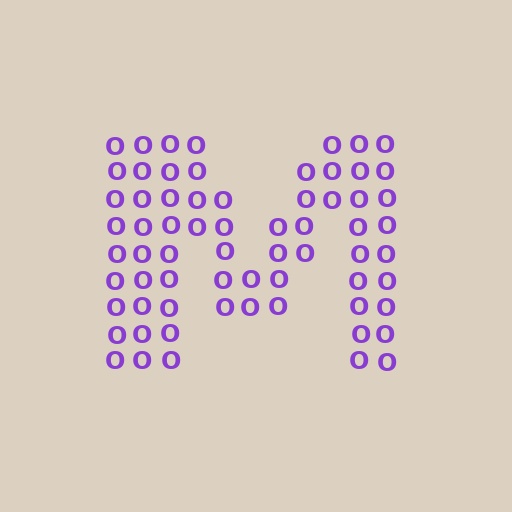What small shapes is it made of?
It is made of small letter O's.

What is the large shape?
The large shape is the letter M.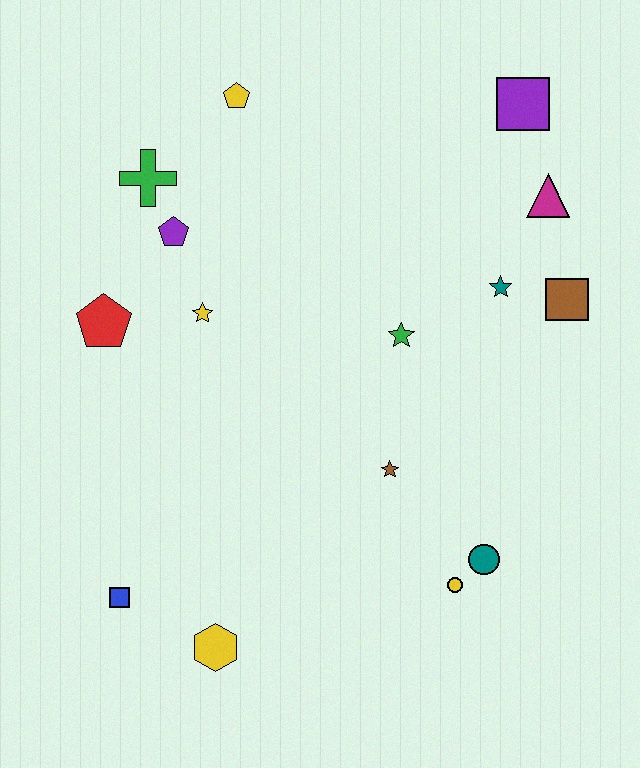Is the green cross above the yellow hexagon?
Yes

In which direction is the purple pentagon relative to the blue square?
The purple pentagon is above the blue square.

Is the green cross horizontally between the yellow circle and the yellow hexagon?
No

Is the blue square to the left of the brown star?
Yes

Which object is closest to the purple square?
The magenta triangle is closest to the purple square.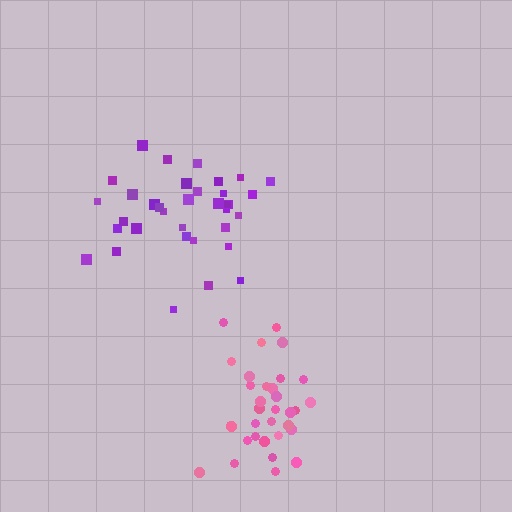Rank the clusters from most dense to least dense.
pink, purple.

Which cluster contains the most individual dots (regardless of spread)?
Purple (35).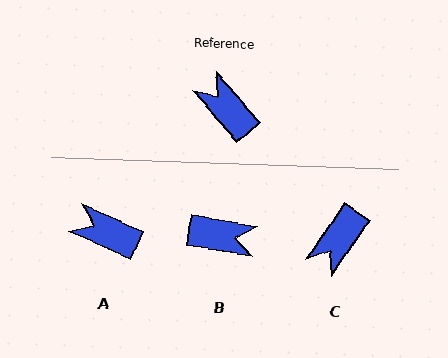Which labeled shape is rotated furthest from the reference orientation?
B, about 140 degrees away.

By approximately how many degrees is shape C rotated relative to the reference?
Approximately 105 degrees counter-clockwise.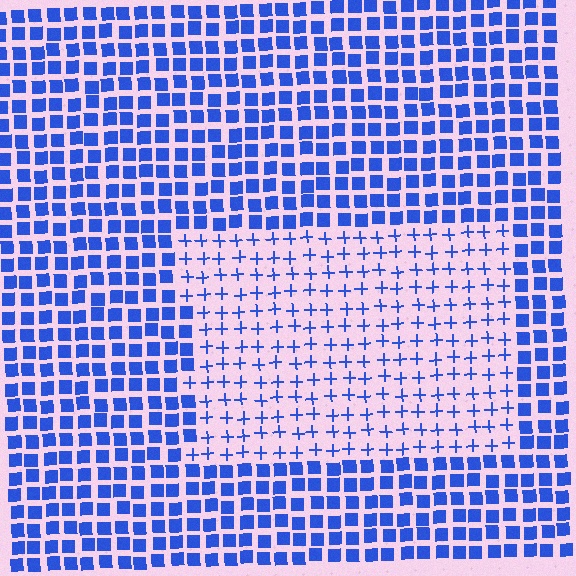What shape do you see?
I see a rectangle.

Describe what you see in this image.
The image is filled with small blue elements arranged in a uniform grid. A rectangle-shaped region contains plus signs, while the surrounding area contains squares. The boundary is defined purely by the change in element shape.